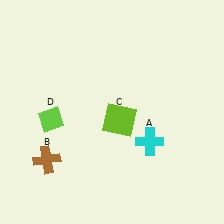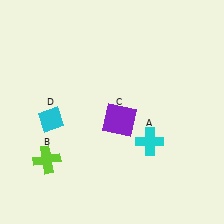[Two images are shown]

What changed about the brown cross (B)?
In Image 1, B is brown. In Image 2, it changed to lime.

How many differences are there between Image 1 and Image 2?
There are 3 differences between the two images.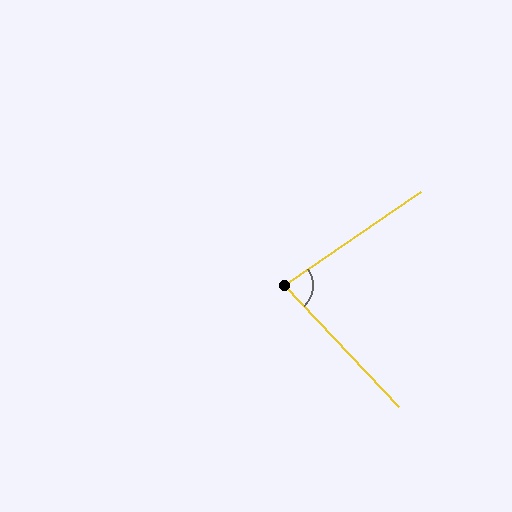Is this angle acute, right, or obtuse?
It is acute.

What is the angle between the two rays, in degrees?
Approximately 81 degrees.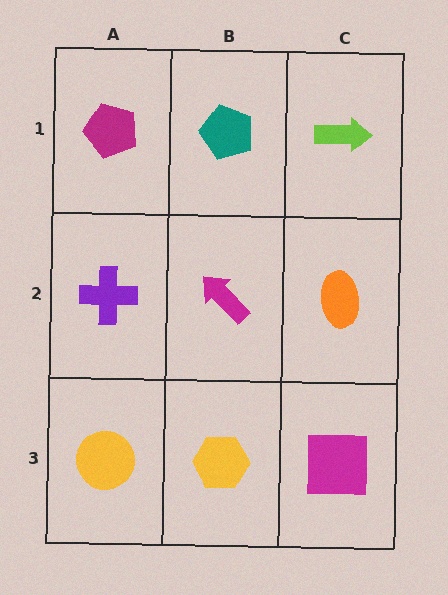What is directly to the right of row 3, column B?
A magenta square.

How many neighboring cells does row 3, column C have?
2.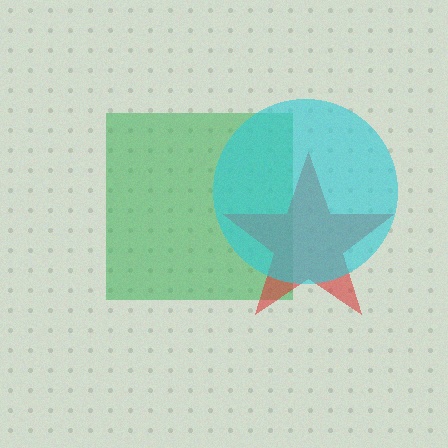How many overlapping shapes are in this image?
There are 3 overlapping shapes in the image.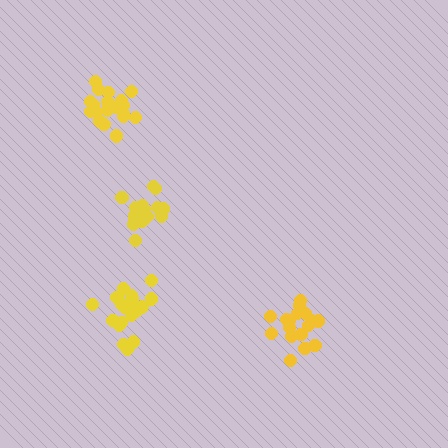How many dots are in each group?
Group 1: 17 dots, Group 2: 20 dots, Group 3: 21 dots, Group 4: 16 dots (74 total).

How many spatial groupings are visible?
There are 4 spatial groupings.